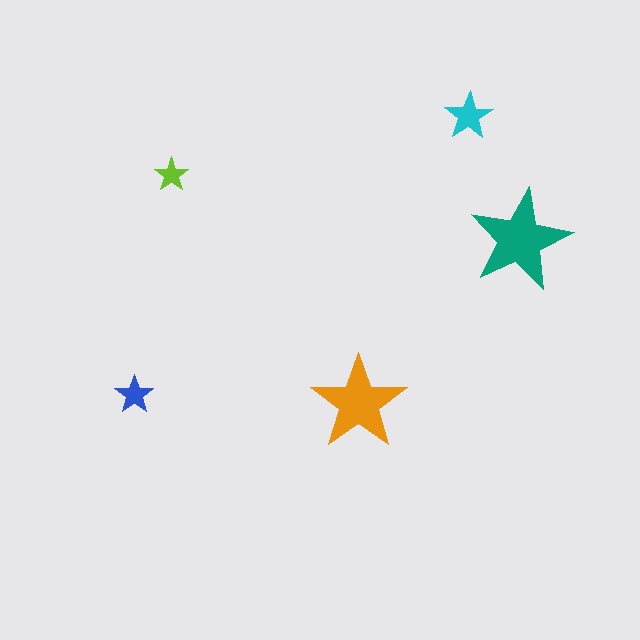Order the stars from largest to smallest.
the teal one, the orange one, the cyan one, the blue one, the lime one.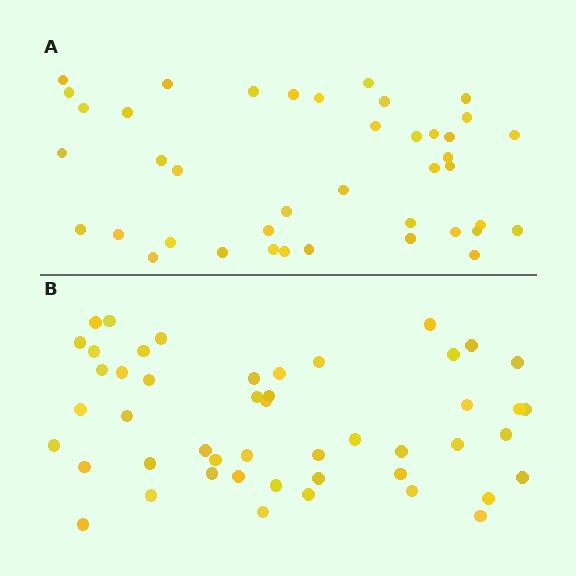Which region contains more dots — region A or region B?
Region B (the bottom region) has more dots.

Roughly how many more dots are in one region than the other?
Region B has roughly 8 or so more dots than region A.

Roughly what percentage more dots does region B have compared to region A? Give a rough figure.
About 15% more.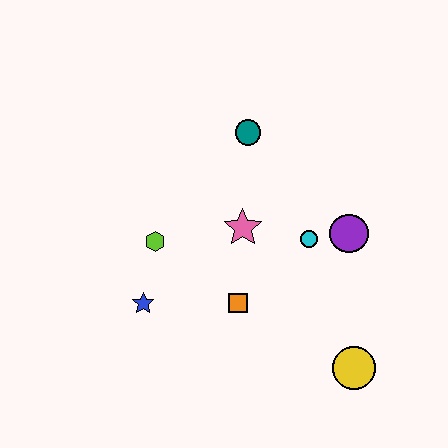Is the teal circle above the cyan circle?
Yes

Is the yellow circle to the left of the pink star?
No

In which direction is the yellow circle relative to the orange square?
The yellow circle is to the right of the orange square.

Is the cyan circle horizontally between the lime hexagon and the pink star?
No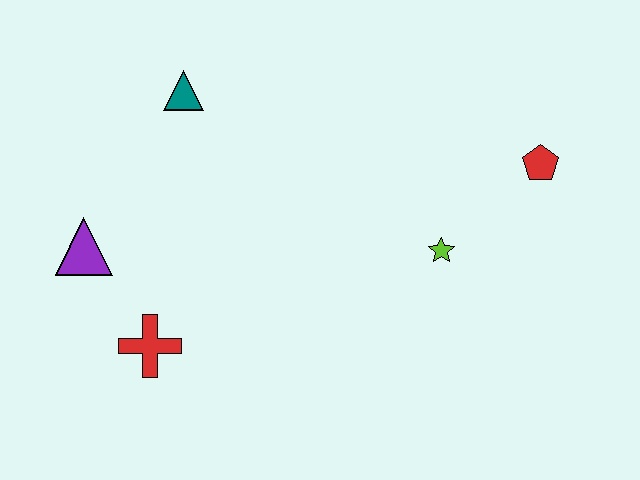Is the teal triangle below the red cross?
No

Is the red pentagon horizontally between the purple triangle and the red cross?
No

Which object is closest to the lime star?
The red pentagon is closest to the lime star.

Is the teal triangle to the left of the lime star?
Yes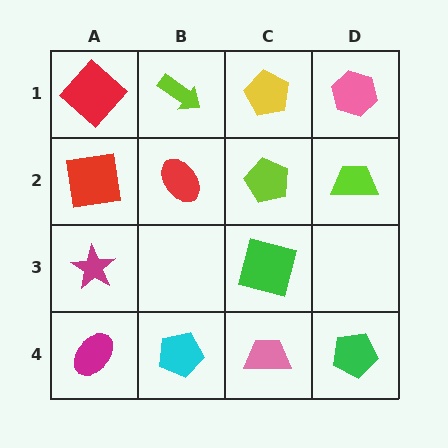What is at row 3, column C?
A green square.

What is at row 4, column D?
A green pentagon.